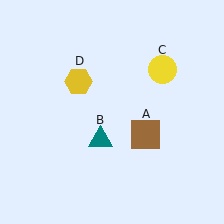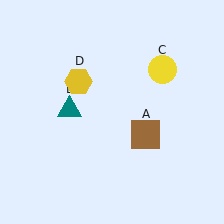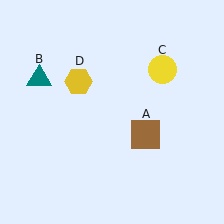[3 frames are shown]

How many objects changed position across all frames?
1 object changed position: teal triangle (object B).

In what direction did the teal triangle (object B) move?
The teal triangle (object B) moved up and to the left.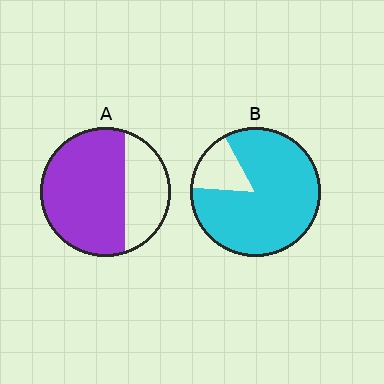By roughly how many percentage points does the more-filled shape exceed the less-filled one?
By roughly 15 percentage points (B over A).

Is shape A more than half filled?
Yes.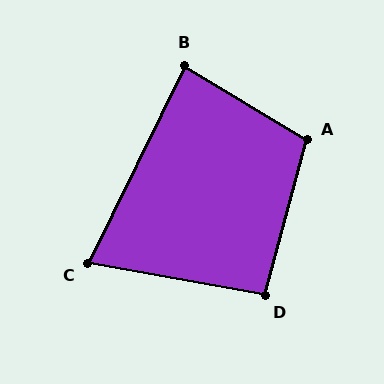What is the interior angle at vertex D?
Approximately 95 degrees (approximately right).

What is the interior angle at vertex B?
Approximately 85 degrees (approximately right).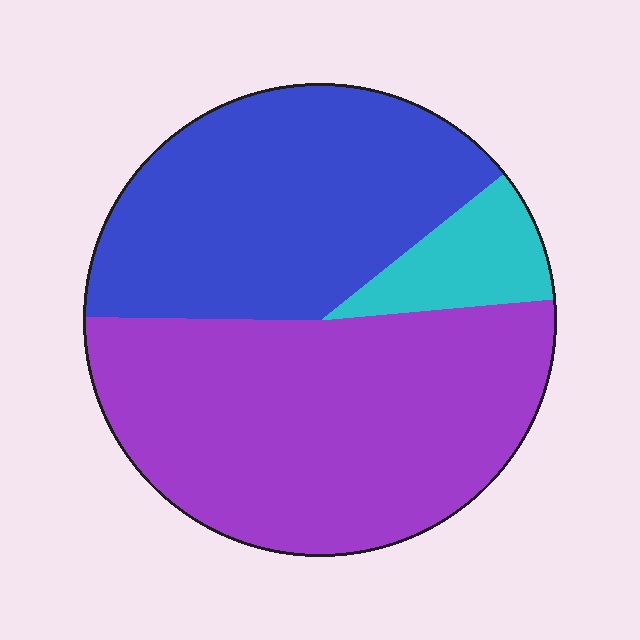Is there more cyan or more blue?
Blue.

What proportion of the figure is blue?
Blue takes up between a third and a half of the figure.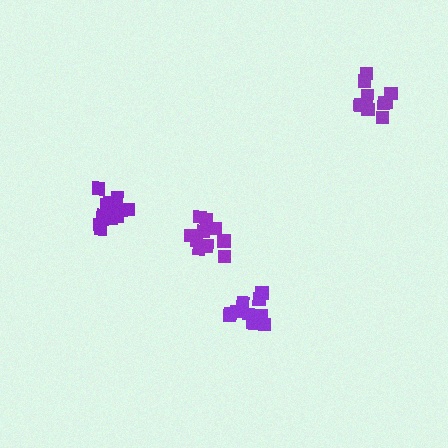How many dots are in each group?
Group 1: 10 dots, Group 2: 12 dots, Group 3: 10 dots, Group 4: 10 dots (42 total).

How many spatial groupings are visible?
There are 4 spatial groupings.